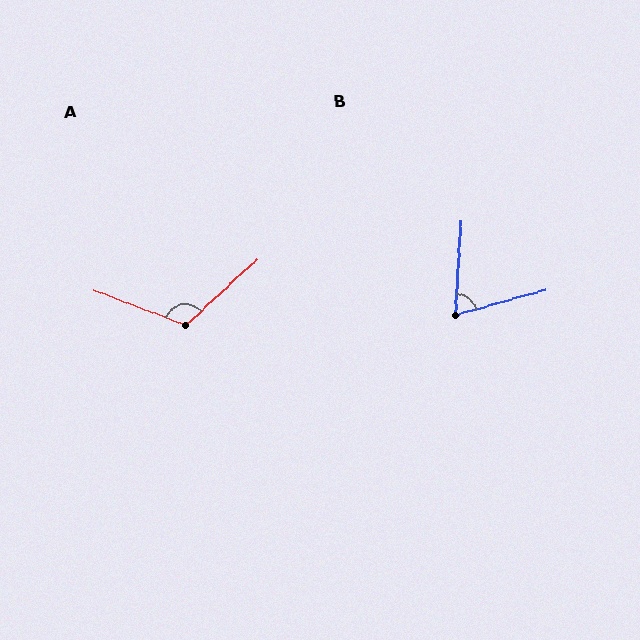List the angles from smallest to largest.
B (71°), A (117°).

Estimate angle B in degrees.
Approximately 71 degrees.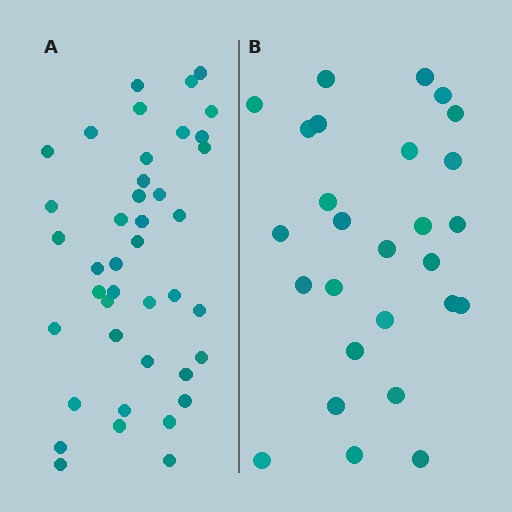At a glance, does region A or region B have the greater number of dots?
Region A (the left region) has more dots.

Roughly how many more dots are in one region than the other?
Region A has approximately 15 more dots than region B.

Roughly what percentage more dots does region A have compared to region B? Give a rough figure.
About 50% more.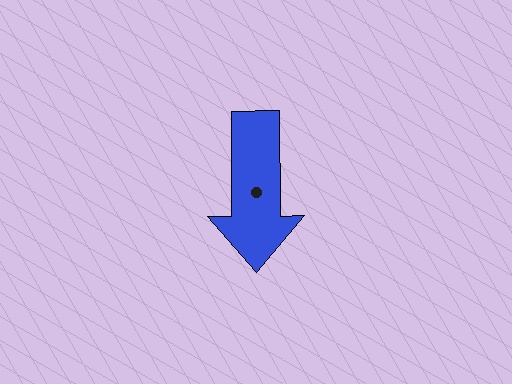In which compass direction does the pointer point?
South.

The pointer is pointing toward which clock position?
Roughly 6 o'clock.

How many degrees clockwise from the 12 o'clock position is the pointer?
Approximately 180 degrees.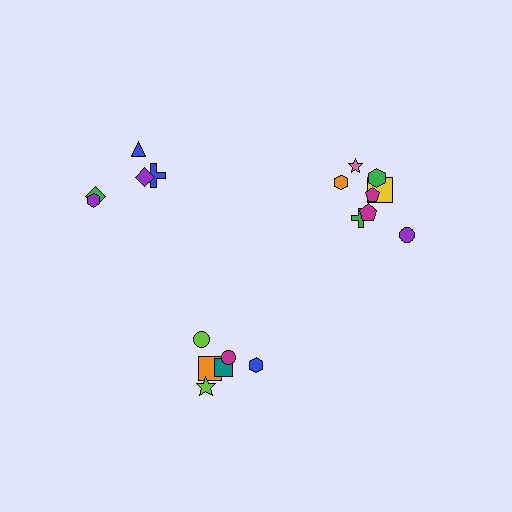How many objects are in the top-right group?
There are 8 objects.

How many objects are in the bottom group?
There are 6 objects.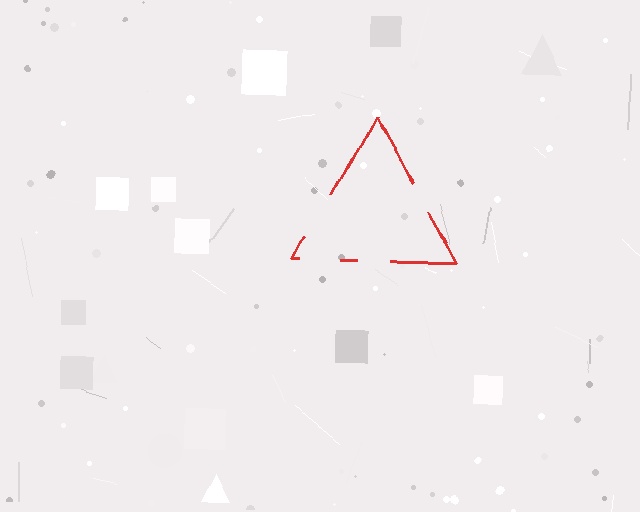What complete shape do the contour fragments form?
The contour fragments form a triangle.